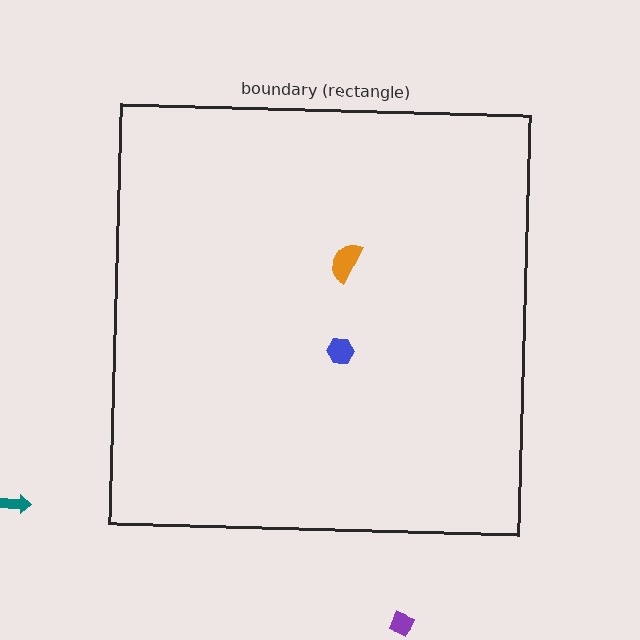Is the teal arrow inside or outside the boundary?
Outside.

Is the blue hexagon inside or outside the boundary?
Inside.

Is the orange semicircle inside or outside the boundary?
Inside.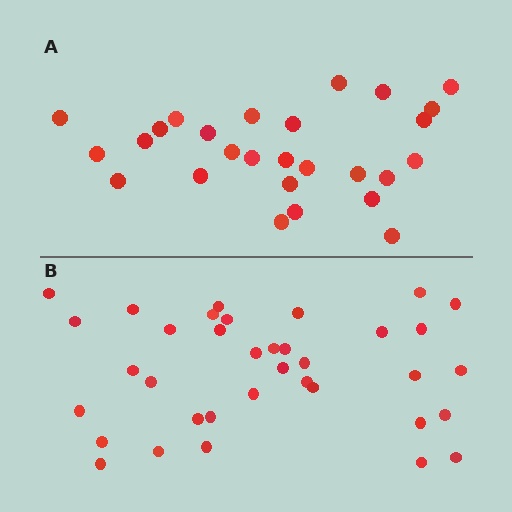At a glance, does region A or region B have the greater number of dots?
Region B (the bottom region) has more dots.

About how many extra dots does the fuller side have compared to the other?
Region B has roughly 8 or so more dots than region A.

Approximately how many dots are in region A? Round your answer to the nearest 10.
About 30 dots. (The exact count is 27, which rounds to 30.)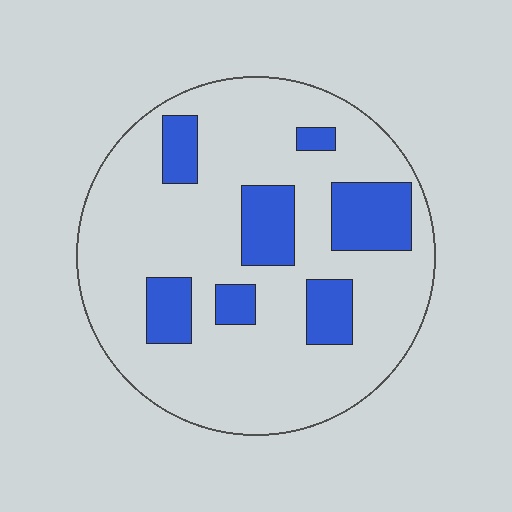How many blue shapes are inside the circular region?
7.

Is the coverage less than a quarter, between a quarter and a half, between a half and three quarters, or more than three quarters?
Less than a quarter.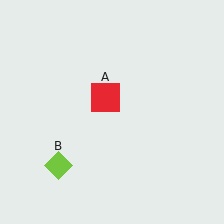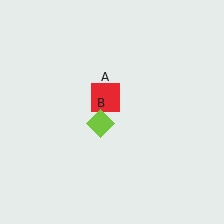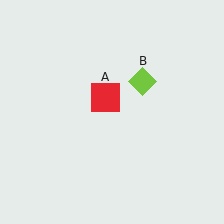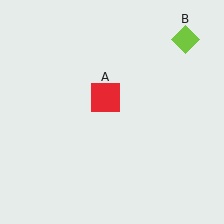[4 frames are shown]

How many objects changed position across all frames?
1 object changed position: lime diamond (object B).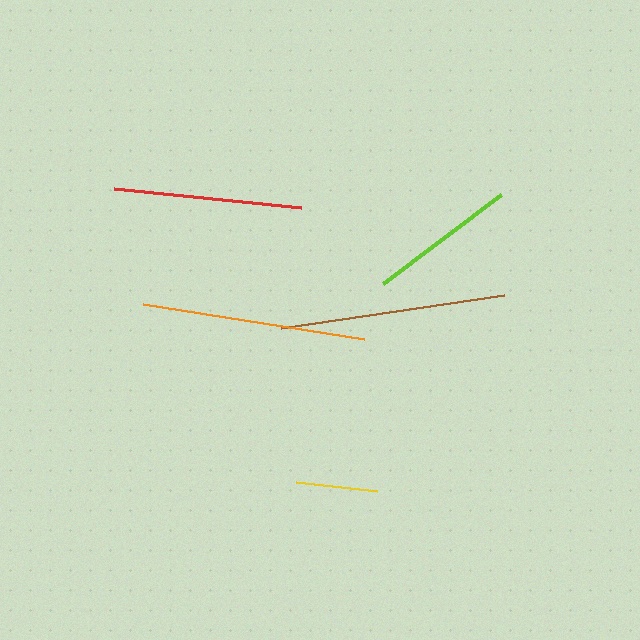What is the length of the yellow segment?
The yellow segment is approximately 81 pixels long.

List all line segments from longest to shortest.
From longest to shortest: brown, orange, red, lime, yellow.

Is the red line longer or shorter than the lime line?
The red line is longer than the lime line.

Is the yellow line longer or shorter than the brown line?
The brown line is longer than the yellow line.